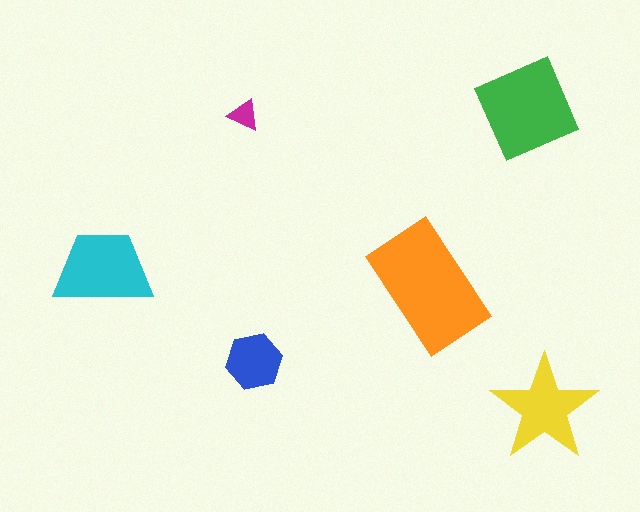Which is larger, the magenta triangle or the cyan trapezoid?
The cyan trapezoid.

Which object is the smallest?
The magenta triangle.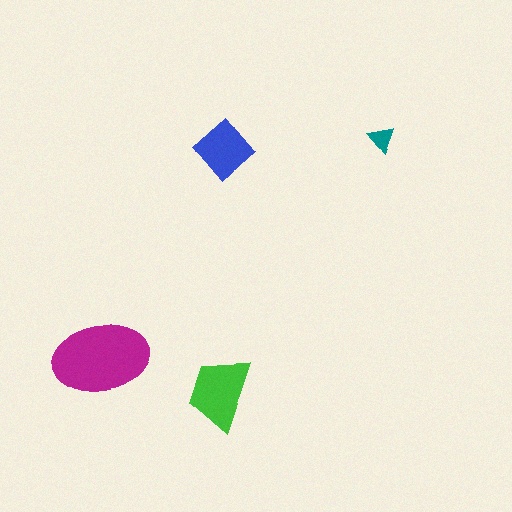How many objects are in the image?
There are 4 objects in the image.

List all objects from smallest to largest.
The teal triangle, the blue diamond, the green trapezoid, the magenta ellipse.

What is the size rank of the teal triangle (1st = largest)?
4th.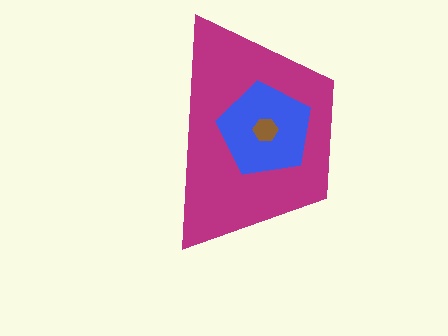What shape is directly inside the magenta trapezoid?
The blue pentagon.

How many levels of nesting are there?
3.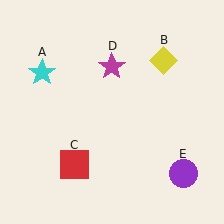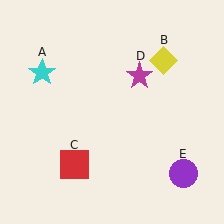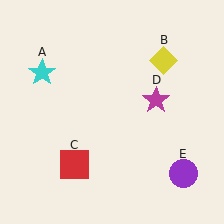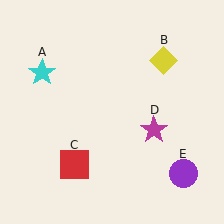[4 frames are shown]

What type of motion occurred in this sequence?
The magenta star (object D) rotated clockwise around the center of the scene.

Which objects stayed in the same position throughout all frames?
Cyan star (object A) and yellow diamond (object B) and red square (object C) and purple circle (object E) remained stationary.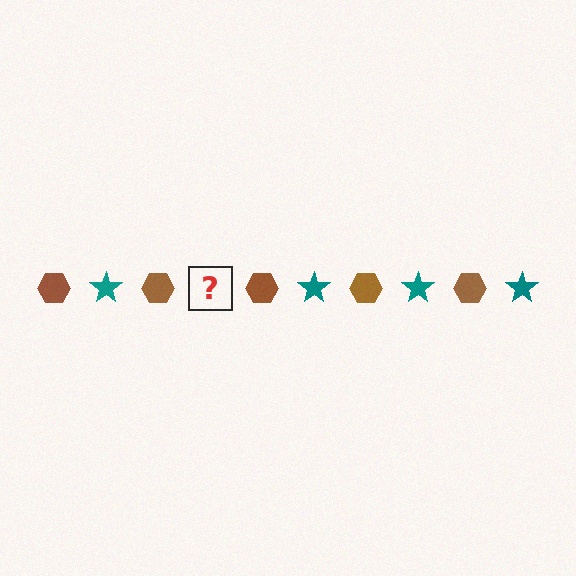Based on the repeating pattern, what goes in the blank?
The blank should be a teal star.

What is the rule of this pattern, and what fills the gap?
The rule is that the pattern alternates between brown hexagon and teal star. The gap should be filled with a teal star.